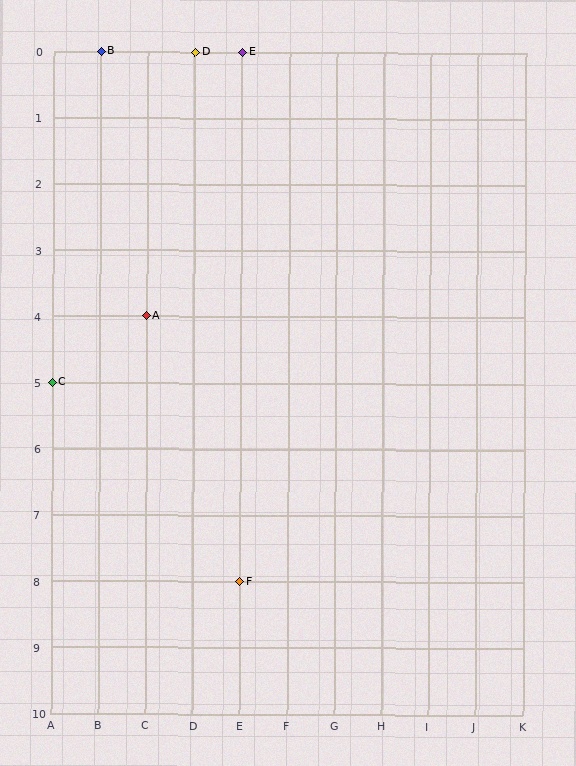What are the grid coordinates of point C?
Point C is at grid coordinates (A, 5).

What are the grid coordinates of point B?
Point B is at grid coordinates (B, 0).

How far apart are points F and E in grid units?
Points F and E are 8 rows apart.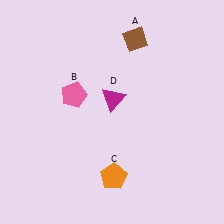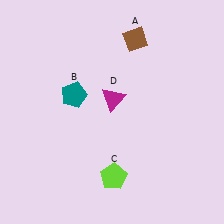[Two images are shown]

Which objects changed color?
B changed from pink to teal. C changed from orange to lime.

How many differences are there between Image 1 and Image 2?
There are 2 differences between the two images.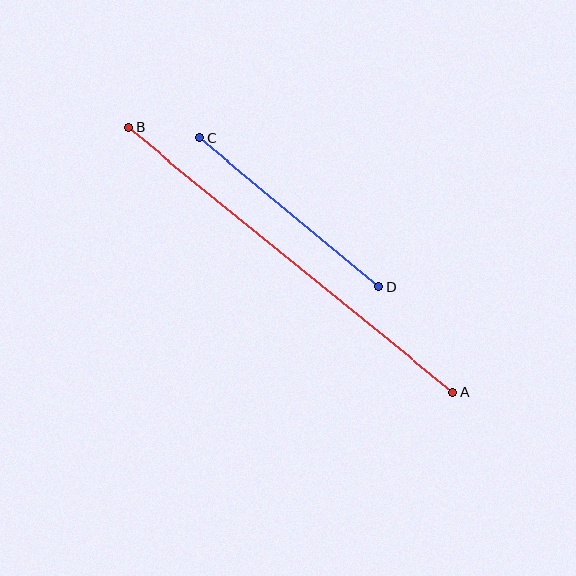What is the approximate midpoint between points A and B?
The midpoint is at approximately (290, 260) pixels.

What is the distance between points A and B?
The distance is approximately 418 pixels.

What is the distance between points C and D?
The distance is approximately 234 pixels.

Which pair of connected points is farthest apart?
Points A and B are farthest apart.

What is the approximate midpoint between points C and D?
The midpoint is at approximately (289, 212) pixels.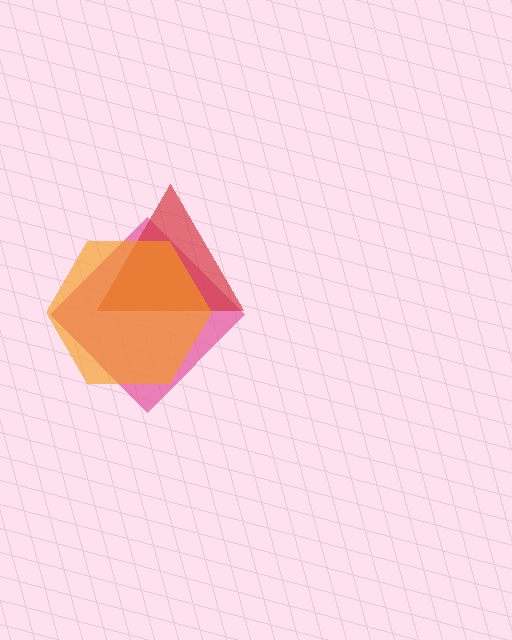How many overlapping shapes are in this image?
There are 3 overlapping shapes in the image.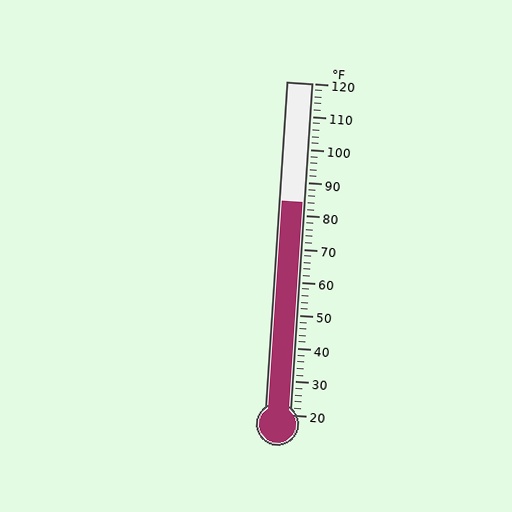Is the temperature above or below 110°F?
The temperature is below 110°F.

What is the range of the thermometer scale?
The thermometer scale ranges from 20°F to 120°F.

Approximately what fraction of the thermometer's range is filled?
The thermometer is filled to approximately 65% of its range.